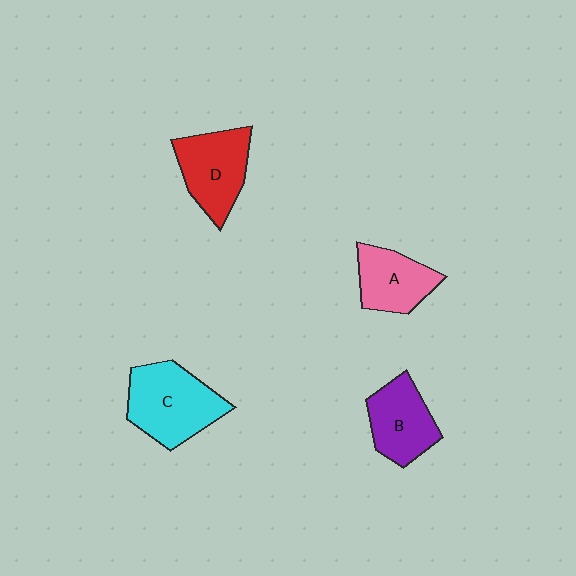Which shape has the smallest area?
Shape A (pink).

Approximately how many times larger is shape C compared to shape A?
Approximately 1.4 times.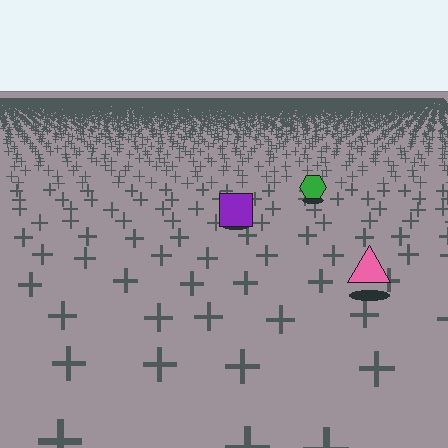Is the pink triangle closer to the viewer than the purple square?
Yes. The pink triangle is closer — you can tell from the texture gradient: the ground texture is coarser near it.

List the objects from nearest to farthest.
From nearest to farthest: the pink triangle, the purple square, the green hexagon.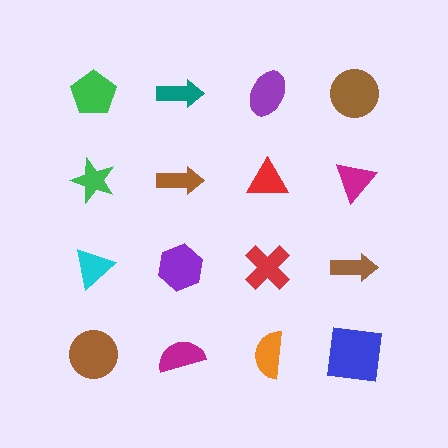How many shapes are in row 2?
4 shapes.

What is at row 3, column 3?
A red cross.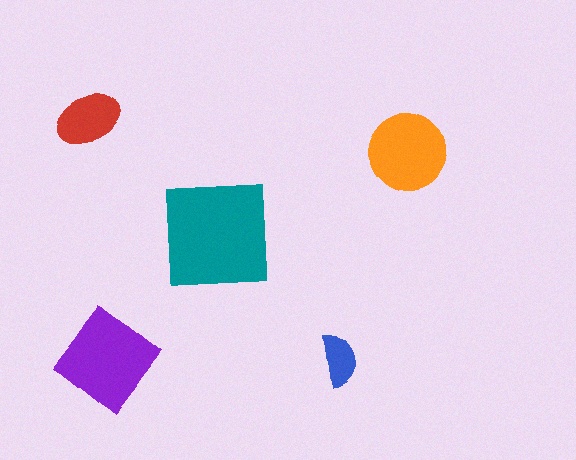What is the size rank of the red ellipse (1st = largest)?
4th.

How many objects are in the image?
There are 5 objects in the image.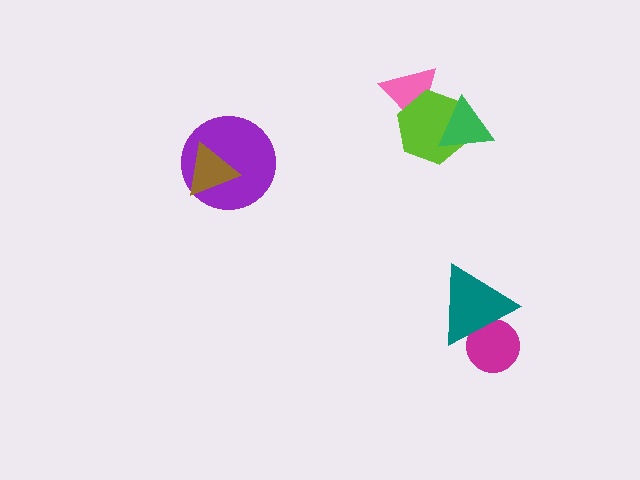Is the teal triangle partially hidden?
No, no other shape covers it.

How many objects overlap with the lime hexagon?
2 objects overlap with the lime hexagon.